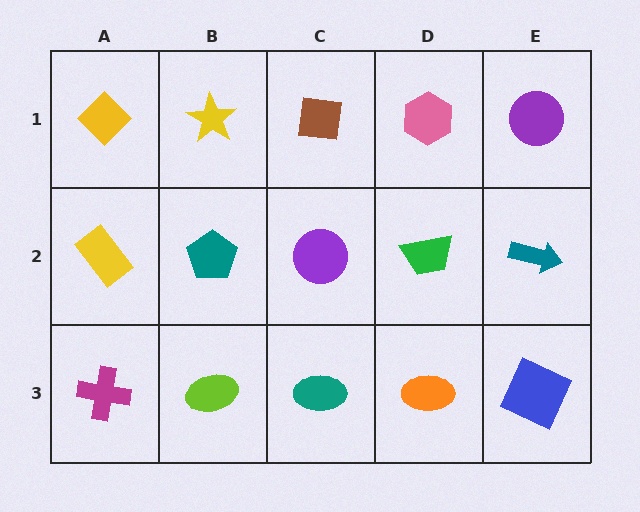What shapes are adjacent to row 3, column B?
A teal pentagon (row 2, column B), a magenta cross (row 3, column A), a teal ellipse (row 3, column C).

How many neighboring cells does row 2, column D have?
4.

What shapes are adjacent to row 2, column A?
A yellow diamond (row 1, column A), a magenta cross (row 3, column A), a teal pentagon (row 2, column B).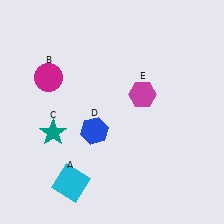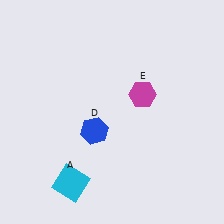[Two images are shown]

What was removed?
The magenta circle (B), the teal star (C) were removed in Image 2.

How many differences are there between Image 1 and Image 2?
There are 2 differences between the two images.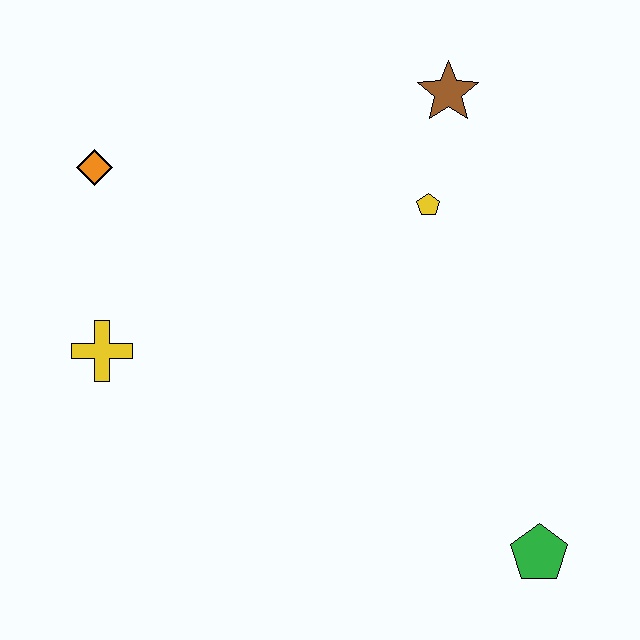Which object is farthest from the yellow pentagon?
The green pentagon is farthest from the yellow pentagon.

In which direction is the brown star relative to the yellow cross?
The brown star is to the right of the yellow cross.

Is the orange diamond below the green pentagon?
No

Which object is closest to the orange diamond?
The yellow cross is closest to the orange diamond.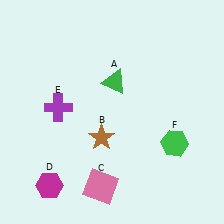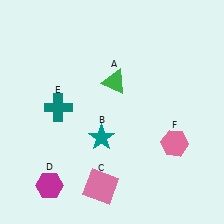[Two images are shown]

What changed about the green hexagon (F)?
In Image 1, F is green. In Image 2, it changed to pink.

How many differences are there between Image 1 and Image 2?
There are 3 differences between the two images.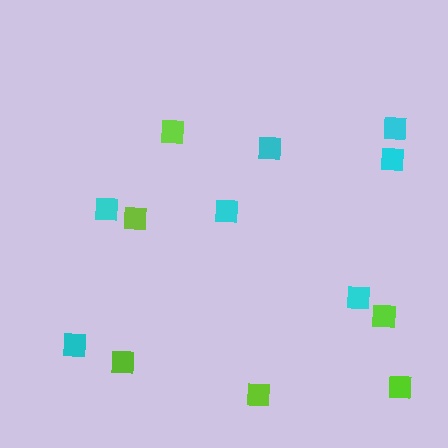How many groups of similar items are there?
There are 2 groups: one group of cyan squares (7) and one group of lime squares (6).